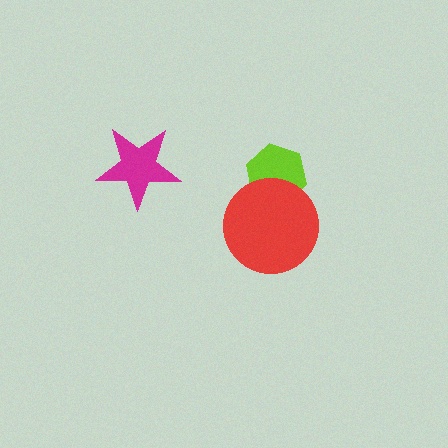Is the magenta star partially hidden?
No, no other shape covers it.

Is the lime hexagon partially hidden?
Yes, it is partially covered by another shape.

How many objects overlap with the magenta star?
0 objects overlap with the magenta star.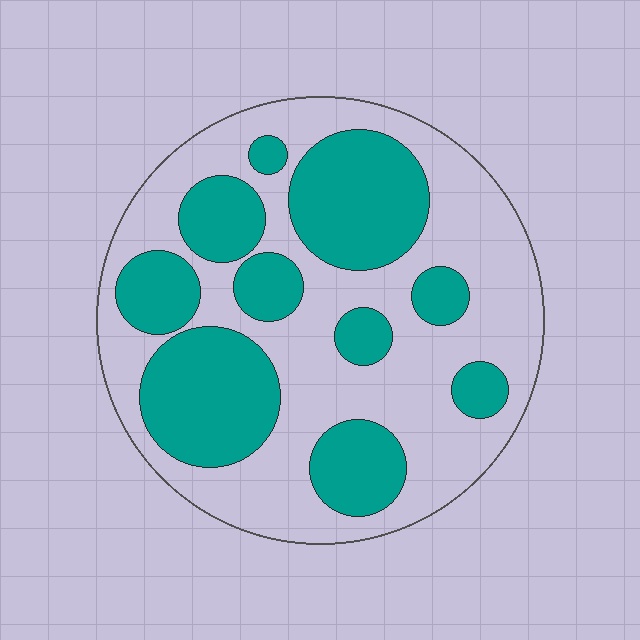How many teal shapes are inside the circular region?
10.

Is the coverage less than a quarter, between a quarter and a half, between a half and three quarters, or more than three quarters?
Between a quarter and a half.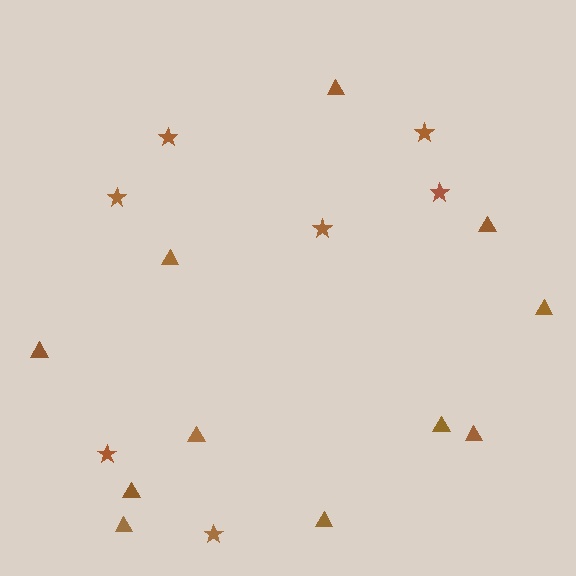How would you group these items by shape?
There are 2 groups: one group of stars (7) and one group of triangles (11).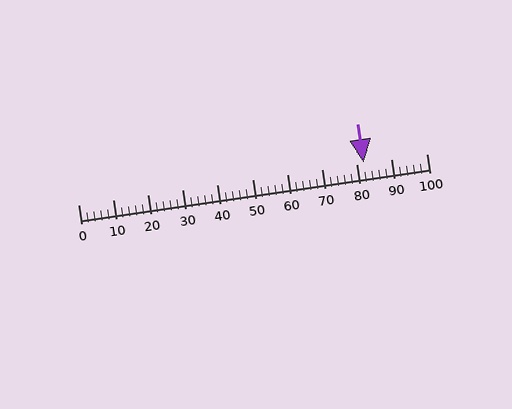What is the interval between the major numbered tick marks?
The major tick marks are spaced 10 units apart.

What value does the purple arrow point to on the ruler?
The purple arrow points to approximately 82.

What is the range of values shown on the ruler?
The ruler shows values from 0 to 100.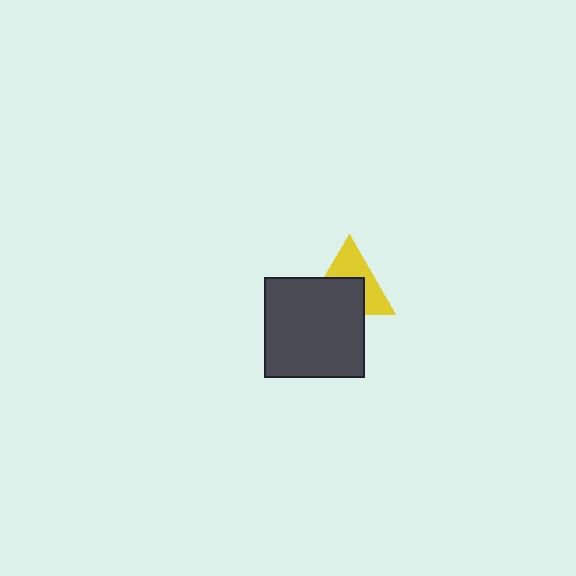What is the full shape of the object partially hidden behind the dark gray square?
The partially hidden object is a yellow triangle.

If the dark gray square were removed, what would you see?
You would see the complete yellow triangle.